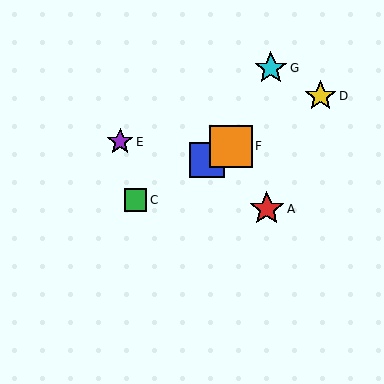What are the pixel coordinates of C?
Object C is at (136, 200).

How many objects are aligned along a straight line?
4 objects (B, C, D, F) are aligned along a straight line.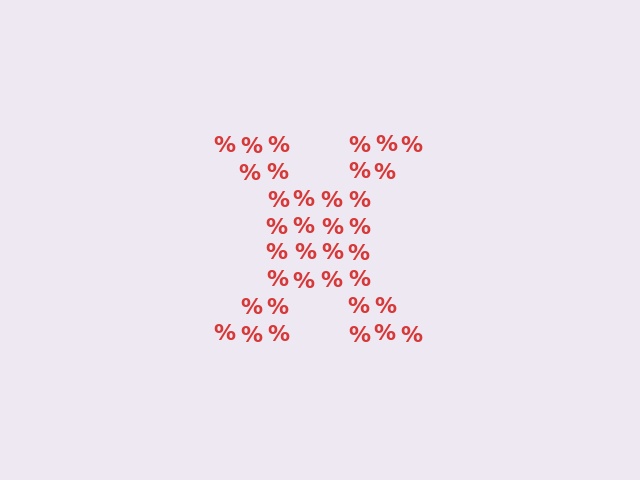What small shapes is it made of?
It is made of small percent signs.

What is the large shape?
The large shape is the letter X.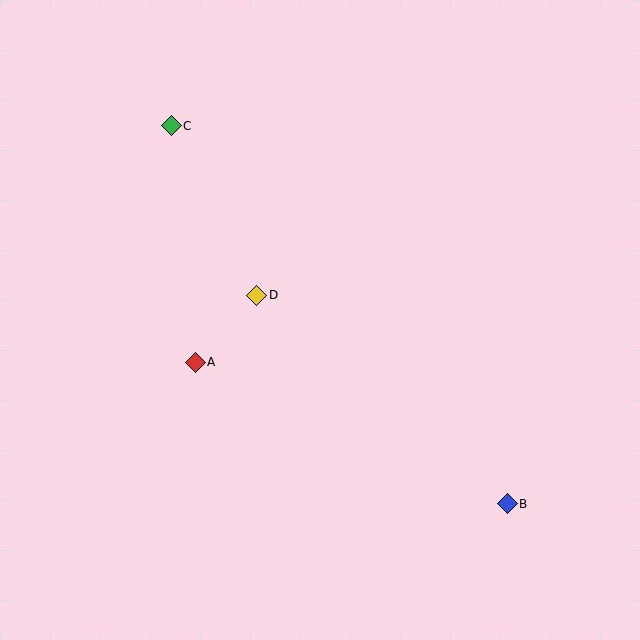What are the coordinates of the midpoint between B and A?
The midpoint between B and A is at (351, 433).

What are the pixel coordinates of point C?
Point C is at (171, 126).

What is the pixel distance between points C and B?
The distance between C and B is 506 pixels.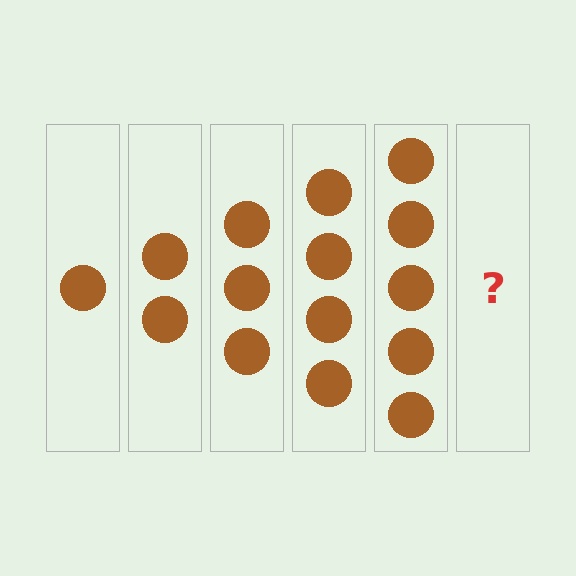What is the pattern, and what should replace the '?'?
The pattern is that each step adds one more circle. The '?' should be 6 circles.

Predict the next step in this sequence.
The next step is 6 circles.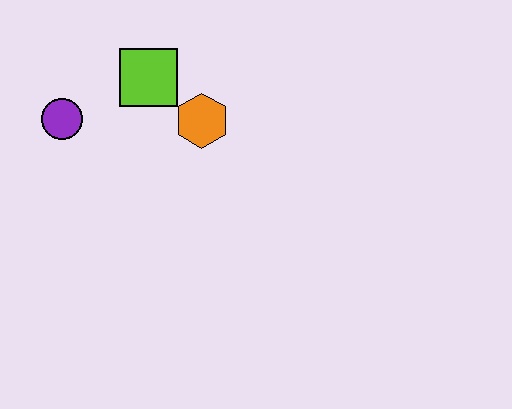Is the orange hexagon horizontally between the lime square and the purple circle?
No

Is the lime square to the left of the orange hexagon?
Yes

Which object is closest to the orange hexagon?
The lime square is closest to the orange hexagon.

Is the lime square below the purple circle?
No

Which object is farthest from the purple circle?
The orange hexagon is farthest from the purple circle.